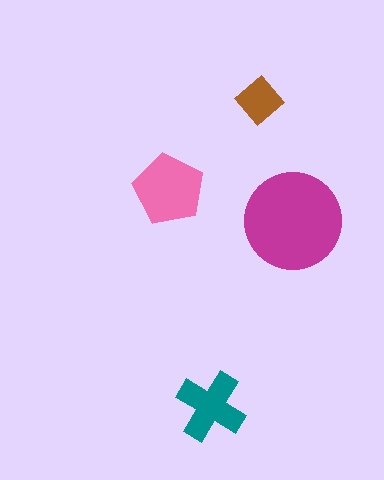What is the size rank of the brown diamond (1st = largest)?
4th.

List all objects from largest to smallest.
The magenta circle, the pink pentagon, the teal cross, the brown diamond.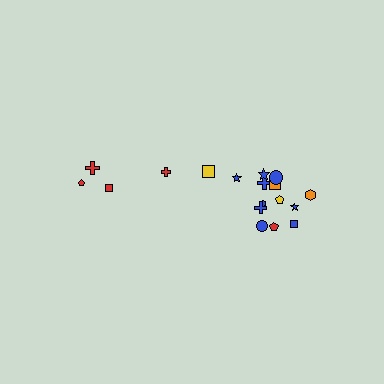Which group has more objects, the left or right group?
The right group.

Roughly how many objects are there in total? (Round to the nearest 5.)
Roughly 20 objects in total.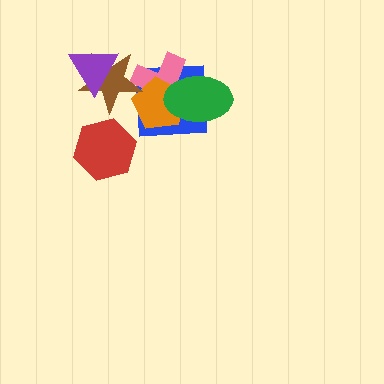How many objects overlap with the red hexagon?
0 objects overlap with the red hexagon.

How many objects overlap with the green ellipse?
3 objects overlap with the green ellipse.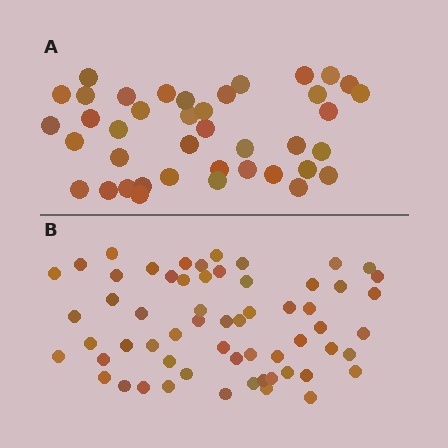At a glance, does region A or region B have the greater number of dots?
Region B (the bottom region) has more dots.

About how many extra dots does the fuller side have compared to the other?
Region B has approximately 20 more dots than region A.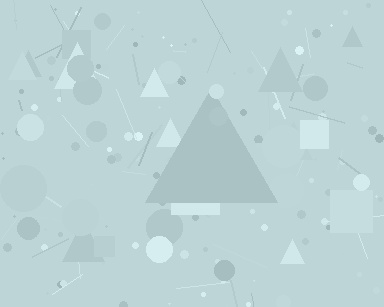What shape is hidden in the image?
A triangle is hidden in the image.